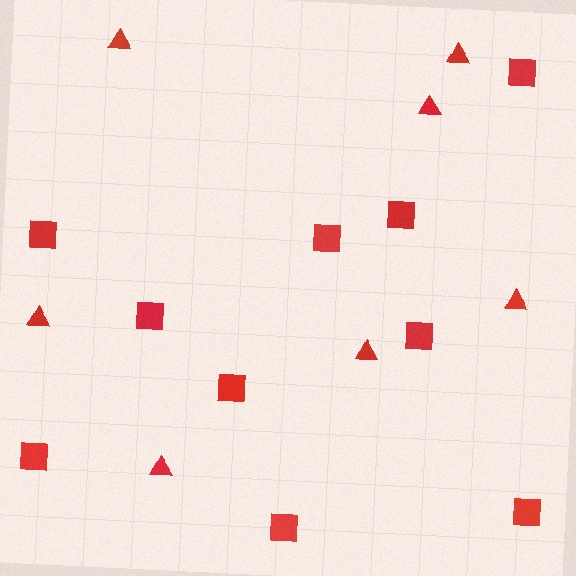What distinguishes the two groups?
There are 2 groups: one group of squares (10) and one group of triangles (7).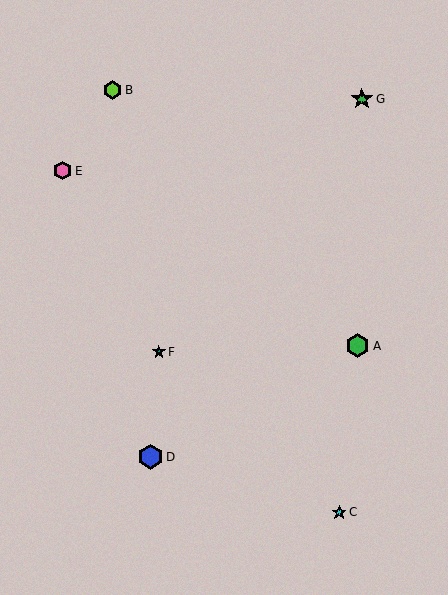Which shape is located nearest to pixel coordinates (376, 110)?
The green star (labeled G) at (362, 99) is nearest to that location.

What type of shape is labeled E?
Shape E is a pink hexagon.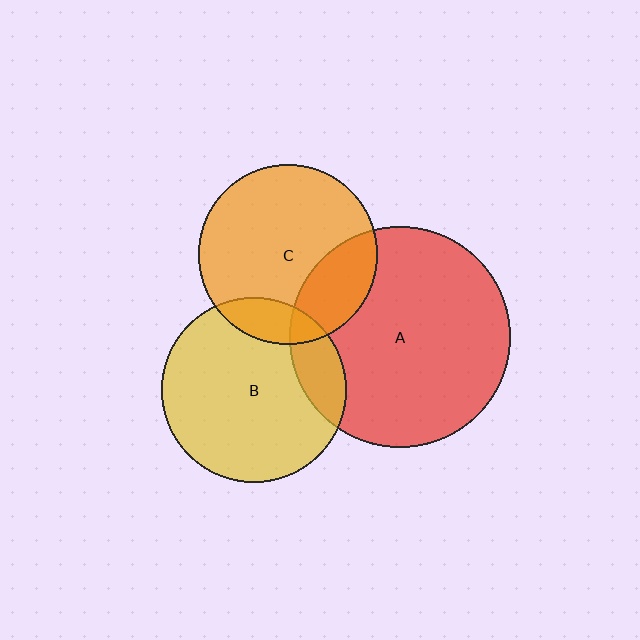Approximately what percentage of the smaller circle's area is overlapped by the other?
Approximately 15%.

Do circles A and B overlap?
Yes.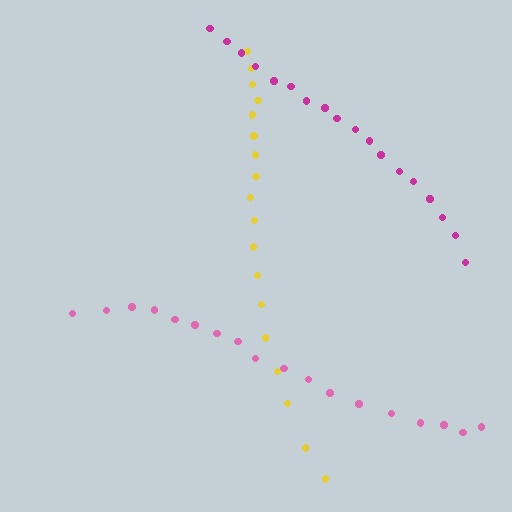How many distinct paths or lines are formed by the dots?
There are 3 distinct paths.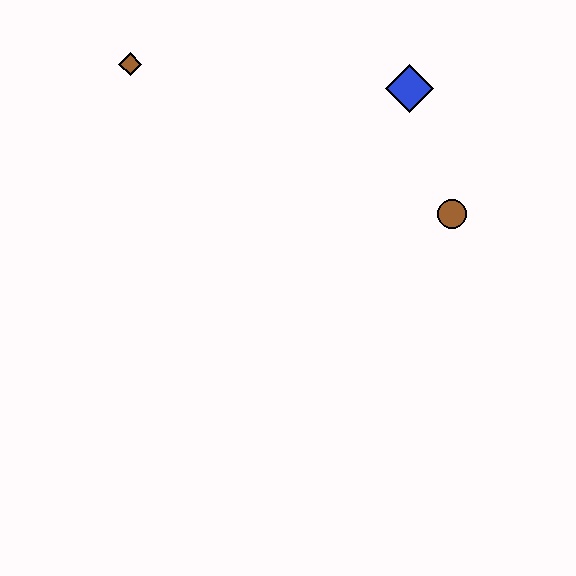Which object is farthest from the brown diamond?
The brown circle is farthest from the brown diamond.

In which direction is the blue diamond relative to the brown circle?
The blue diamond is above the brown circle.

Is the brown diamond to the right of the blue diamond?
No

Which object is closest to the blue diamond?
The brown circle is closest to the blue diamond.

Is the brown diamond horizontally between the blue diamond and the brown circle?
No